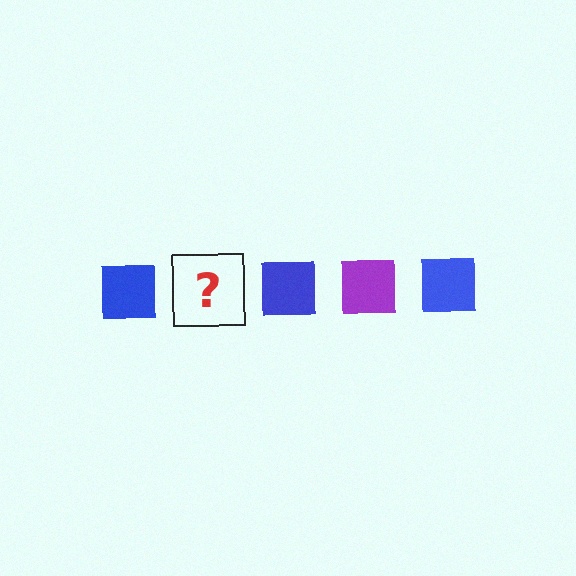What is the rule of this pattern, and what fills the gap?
The rule is that the pattern cycles through blue, purple squares. The gap should be filled with a purple square.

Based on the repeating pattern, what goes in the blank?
The blank should be a purple square.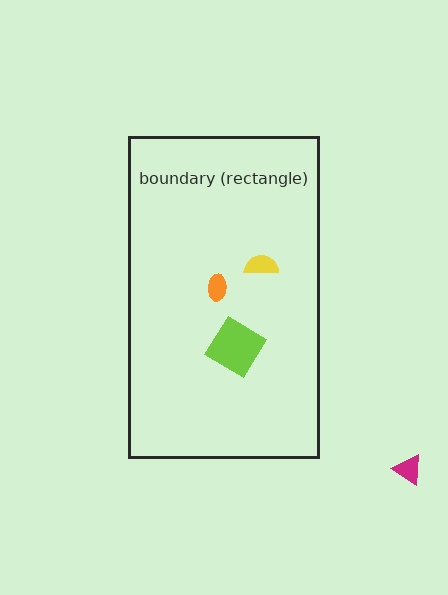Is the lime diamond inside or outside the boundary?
Inside.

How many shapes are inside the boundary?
3 inside, 1 outside.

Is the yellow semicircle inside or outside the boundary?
Inside.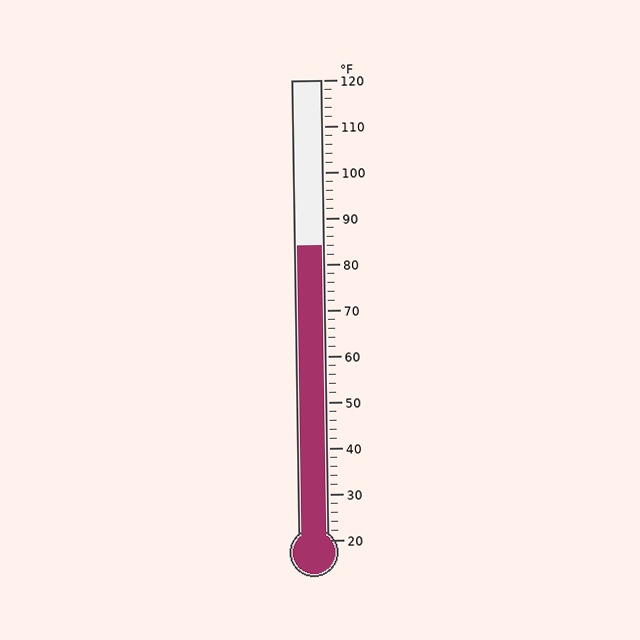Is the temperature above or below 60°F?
The temperature is above 60°F.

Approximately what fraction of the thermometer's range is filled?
The thermometer is filled to approximately 65% of its range.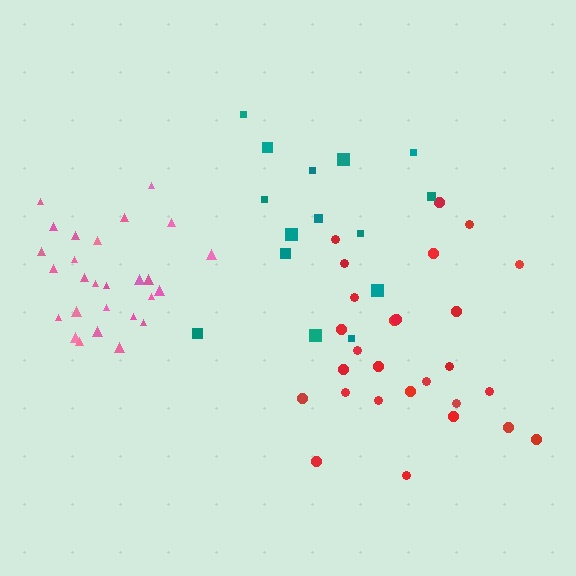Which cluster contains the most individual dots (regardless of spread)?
Pink (27).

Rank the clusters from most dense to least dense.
pink, red, teal.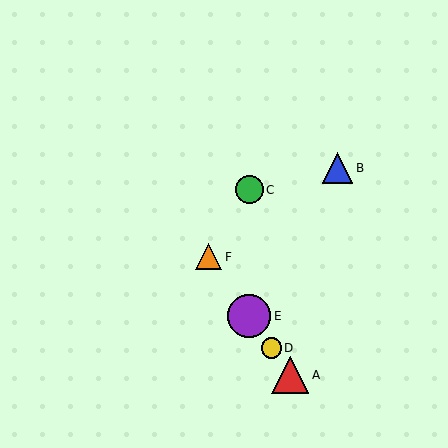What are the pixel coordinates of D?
Object D is at (271, 348).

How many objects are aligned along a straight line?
4 objects (A, D, E, F) are aligned along a straight line.